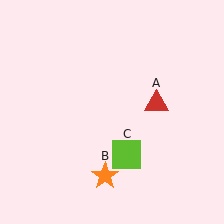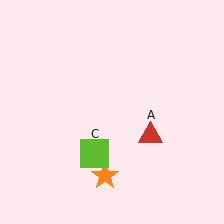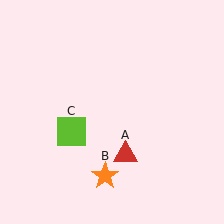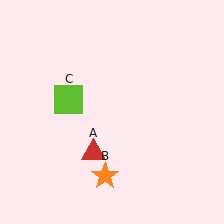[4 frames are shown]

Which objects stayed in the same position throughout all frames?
Orange star (object B) remained stationary.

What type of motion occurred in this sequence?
The red triangle (object A), lime square (object C) rotated clockwise around the center of the scene.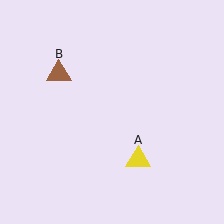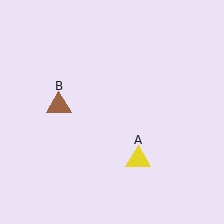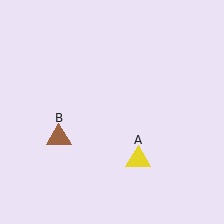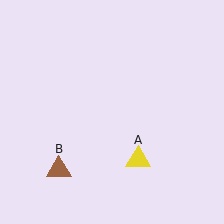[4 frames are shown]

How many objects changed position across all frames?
1 object changed position: brown triangle (object B).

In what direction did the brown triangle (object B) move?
The brown triangle (object B) moved down.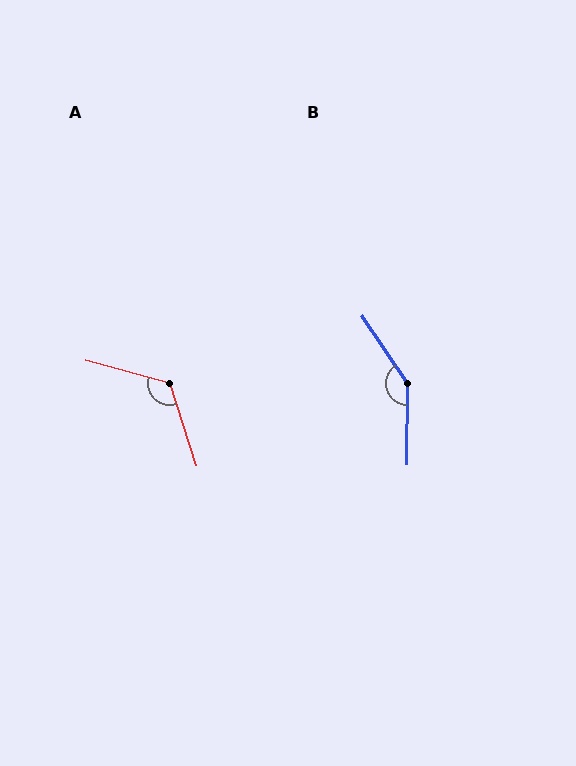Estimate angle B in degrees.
Approximately 145 degrees.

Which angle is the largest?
B, at approximately 145 degrees.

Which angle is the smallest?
A, at approximately 123 degrees.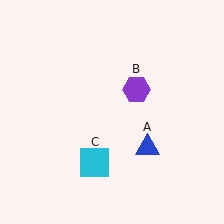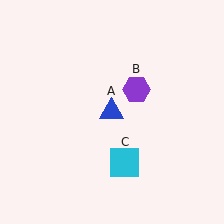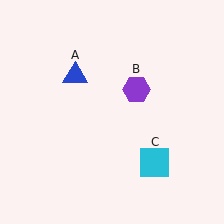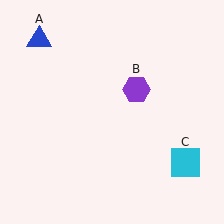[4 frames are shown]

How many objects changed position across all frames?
2 objects changed position: blue triangle (object A), cyan square (object C).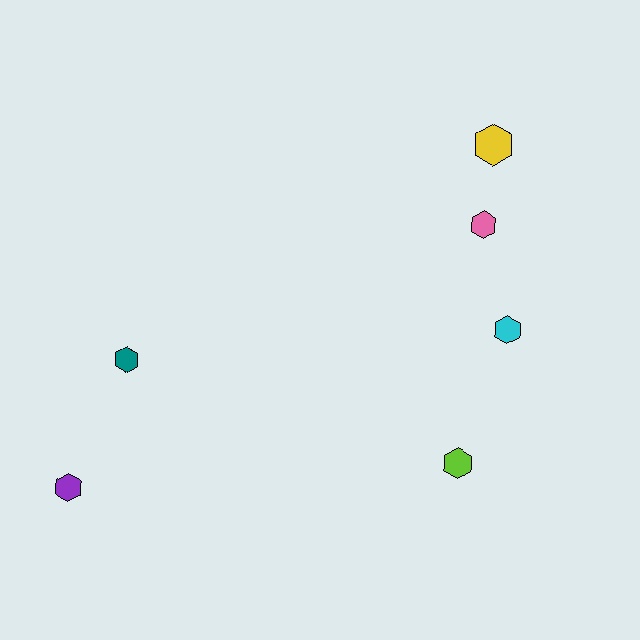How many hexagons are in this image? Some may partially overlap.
There are 6 hexagons.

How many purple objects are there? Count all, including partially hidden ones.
There is 1 purple object.